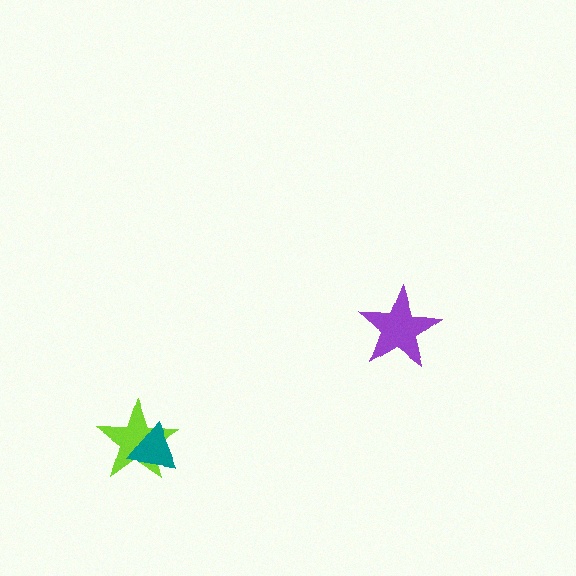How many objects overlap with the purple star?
0 objects overlap with the purple star.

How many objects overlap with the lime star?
1 object overlaps with the lime star.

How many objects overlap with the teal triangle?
1 object overlaps with the teal triangle.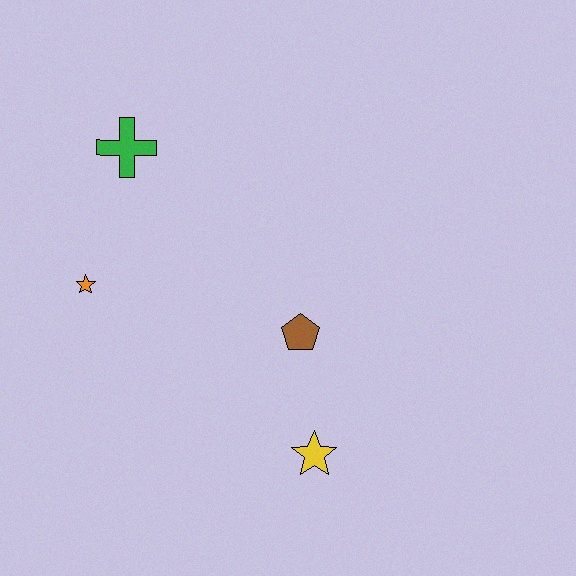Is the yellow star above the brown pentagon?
No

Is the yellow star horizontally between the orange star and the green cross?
No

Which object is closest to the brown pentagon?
The yellow star is closest to the brown pentagon.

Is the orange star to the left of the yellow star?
Yes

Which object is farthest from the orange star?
The yellow star is farthest from the orange star.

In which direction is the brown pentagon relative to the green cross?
The brown pentagon is below the green cross.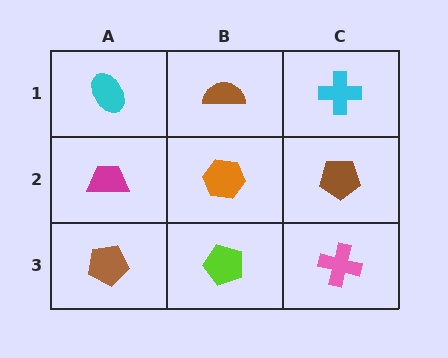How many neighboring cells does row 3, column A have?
2.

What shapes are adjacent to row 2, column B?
A brown semicircle (row 1, column B), a lime pentagon (row 3, column B), a magenta trapezoid (row 2, column A), a brown pentagon (row 2, column C).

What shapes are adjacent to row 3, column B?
An orange hexagon (row 2, column B), a brown pentagon (row 3, column A), a pink cross (row 3, column C).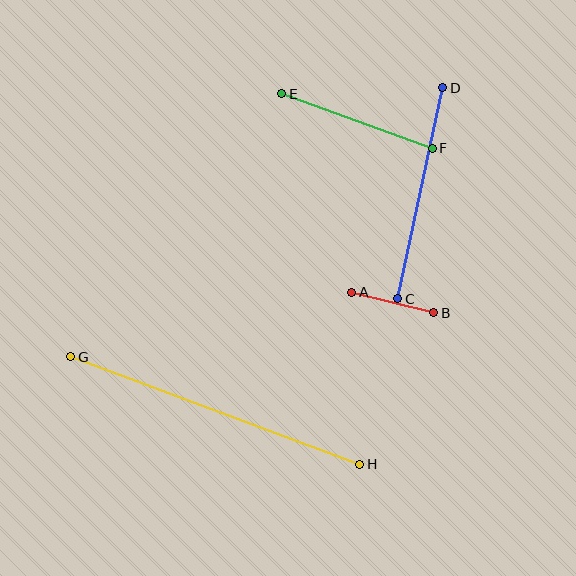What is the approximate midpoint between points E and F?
The midpoint is at approximately (357, 121) pixels.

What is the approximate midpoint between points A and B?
The midpoint is at approximately (393, 302) pixels.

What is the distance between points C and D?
The distance is approximately 216 pixels.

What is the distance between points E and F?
The distance is approximately 160 pixels.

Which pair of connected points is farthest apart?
Points G and H are farthest apart.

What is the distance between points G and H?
The distance is approximately 309 pixels.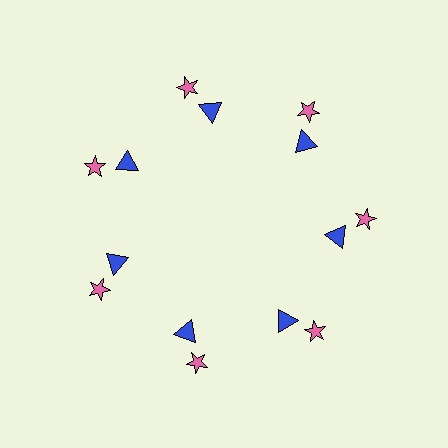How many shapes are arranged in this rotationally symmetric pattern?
There are 14 shapes, arranged in 7 groups of 2.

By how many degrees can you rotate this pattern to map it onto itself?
The pattern maps onto itself every 51 degrees of rotation.